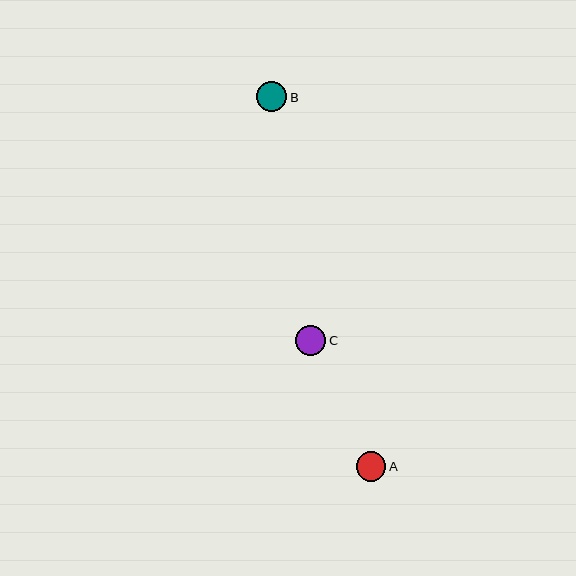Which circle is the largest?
Circle B is the largest with a size of approximately 30 pixels.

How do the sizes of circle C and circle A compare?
Circle C and circle A are approximately the same size.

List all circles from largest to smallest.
From largest to smallest: B, C, A.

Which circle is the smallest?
Circle A is the smallest with a size of approximately 29 pixels.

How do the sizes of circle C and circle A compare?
Circle C and circle A are approximately the same size.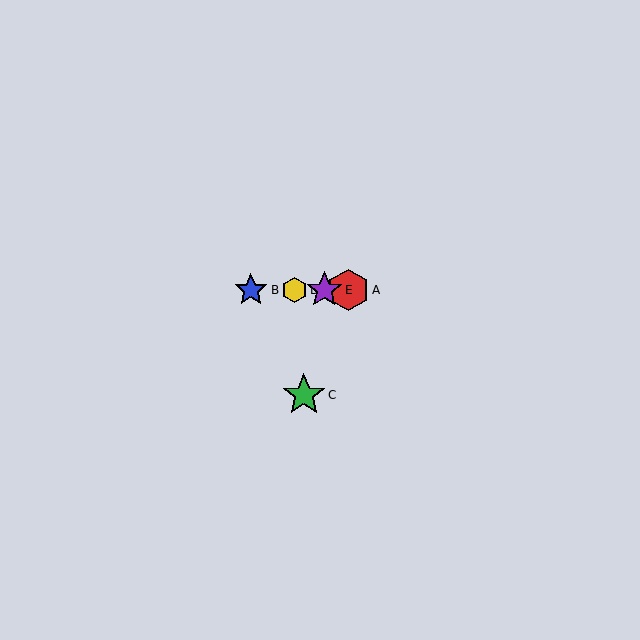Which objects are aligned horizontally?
Objects A, B, D, E are aligned horizontally.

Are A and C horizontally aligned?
No, A is at y≈290 and C is at y≈395.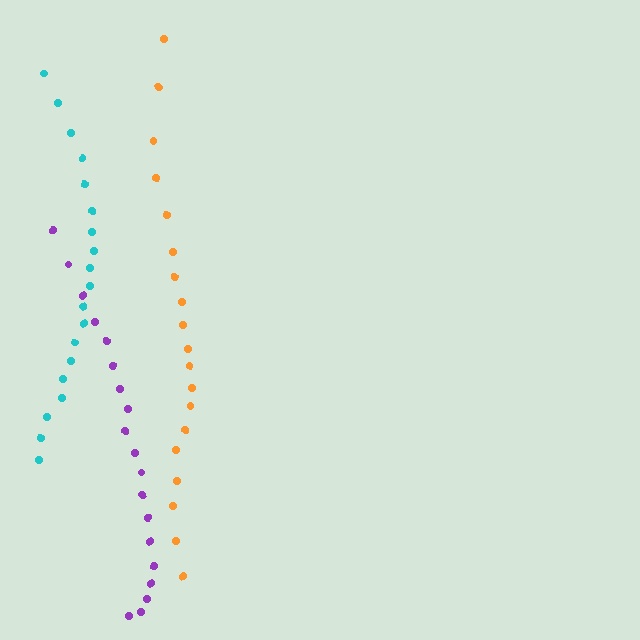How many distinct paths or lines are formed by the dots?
There are 3 distinct paths.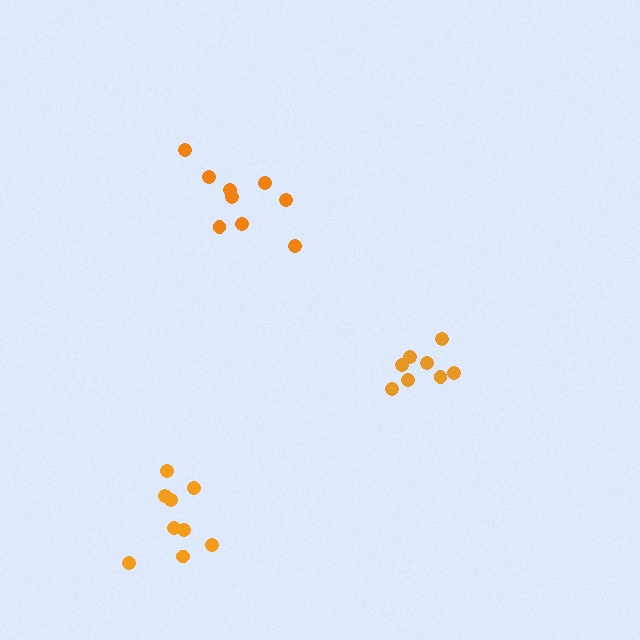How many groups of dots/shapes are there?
There are 3 groups.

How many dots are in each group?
Group 1: 9 dots, Group 2: 8 dots, Group 3: 9 dots (26 total).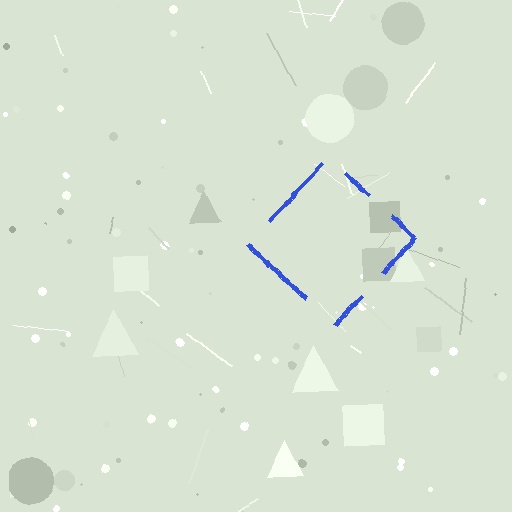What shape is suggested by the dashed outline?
The dashed outline suggests a diamond.